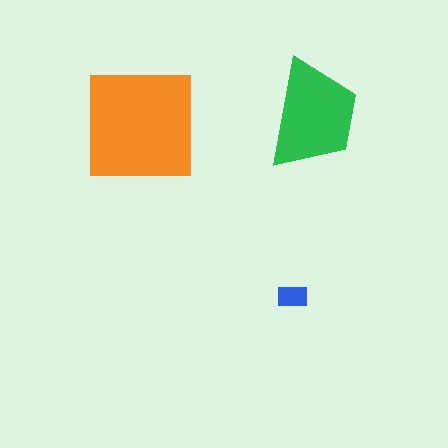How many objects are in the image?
There are 3 objects in the image.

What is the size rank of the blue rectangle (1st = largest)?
3rd.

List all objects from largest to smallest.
The orange square, the green trapezoid, the blue rectangle.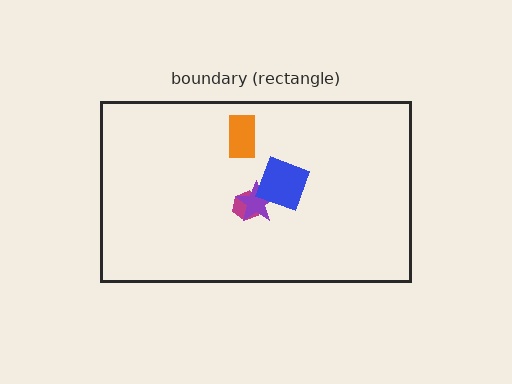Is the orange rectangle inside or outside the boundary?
Inside.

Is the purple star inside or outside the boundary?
Inside.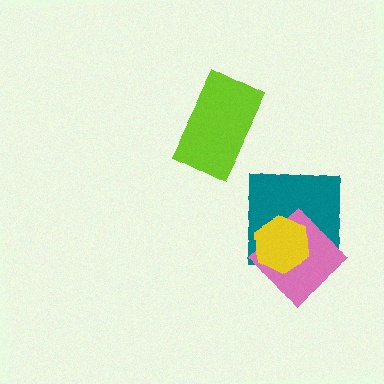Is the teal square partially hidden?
Yes, it is partially covered by another shape.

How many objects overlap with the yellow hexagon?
2 objects overlap with the yellow hexagon.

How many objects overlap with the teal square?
2 objects overlap with the teal square.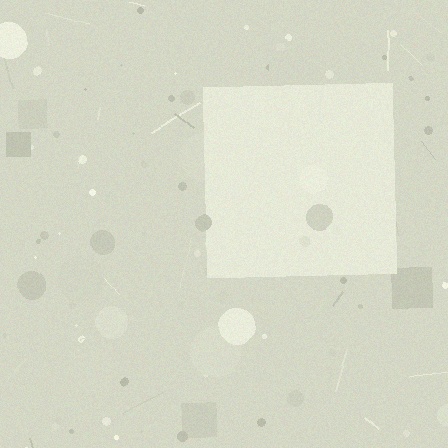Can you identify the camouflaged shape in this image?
The camouflaged shape is a square.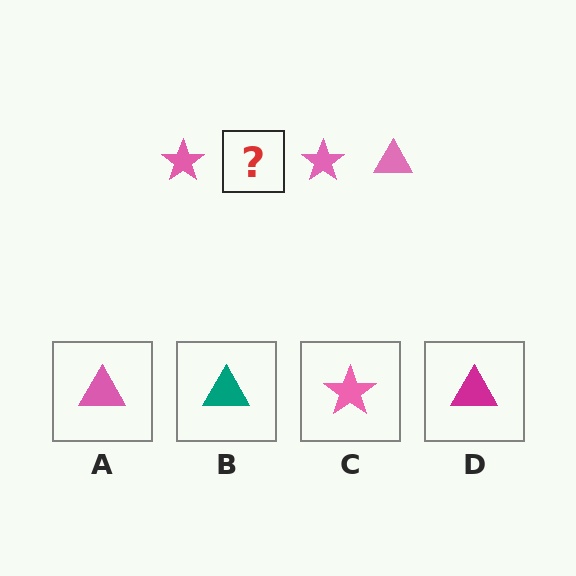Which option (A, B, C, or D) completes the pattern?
A.